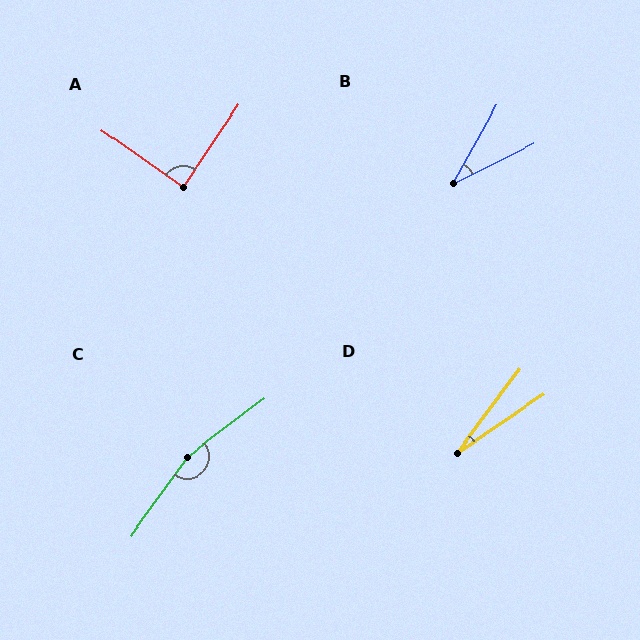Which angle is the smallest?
D, at approximately 20 degrees.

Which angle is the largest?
C, at approximately 162 degrees.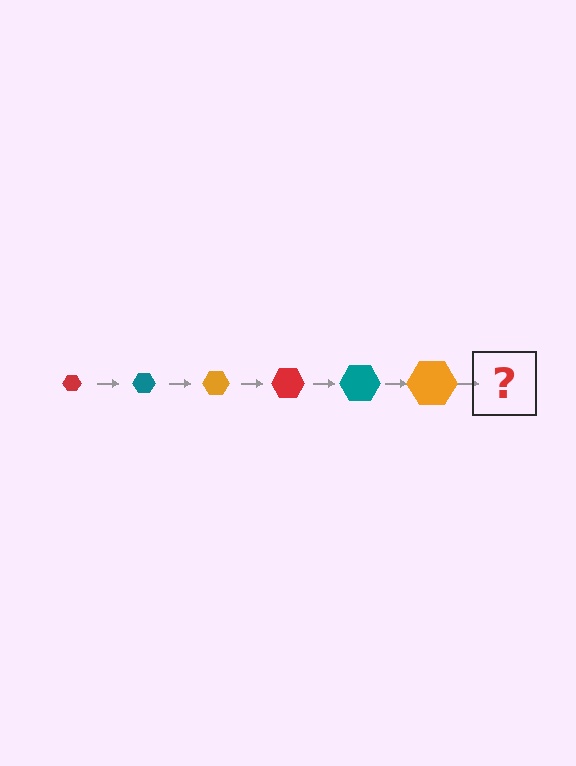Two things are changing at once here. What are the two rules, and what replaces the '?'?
The two rules are that the hexagon grows larger each step and the color cycles through red, teal, and orange. The '?' should be a red hexagon, larger than the previous one.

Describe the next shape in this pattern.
It should be a red hexagon, larger than the previous one.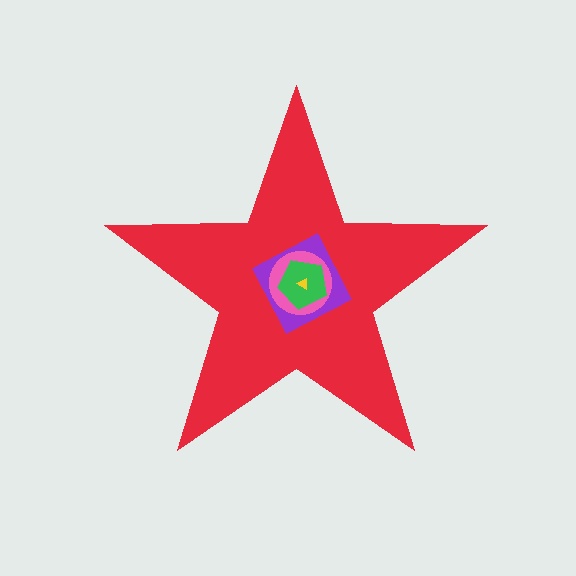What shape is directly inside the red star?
The purple diamond.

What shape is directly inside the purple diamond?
The pink circle.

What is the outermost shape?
The red star.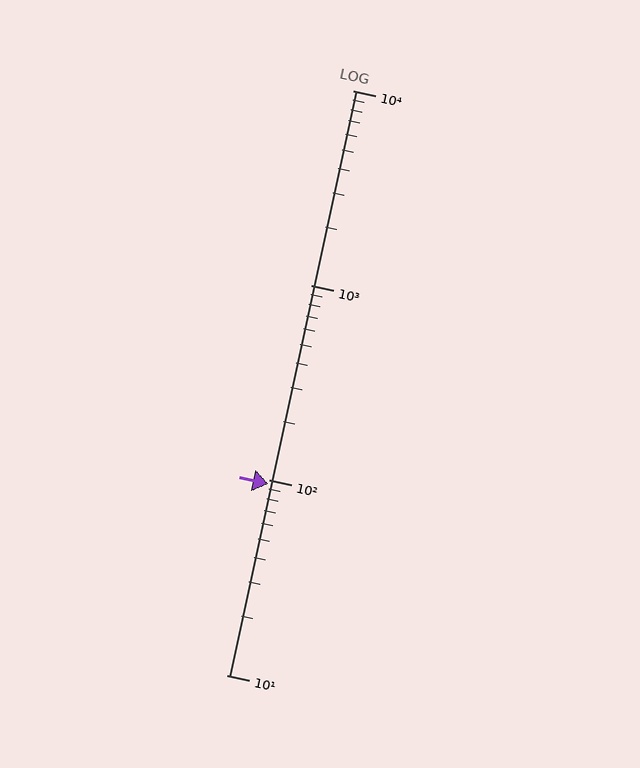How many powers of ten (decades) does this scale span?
The scale spans 3 decades, from 10 to 10000.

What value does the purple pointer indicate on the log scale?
The pointer indicates approximately 96.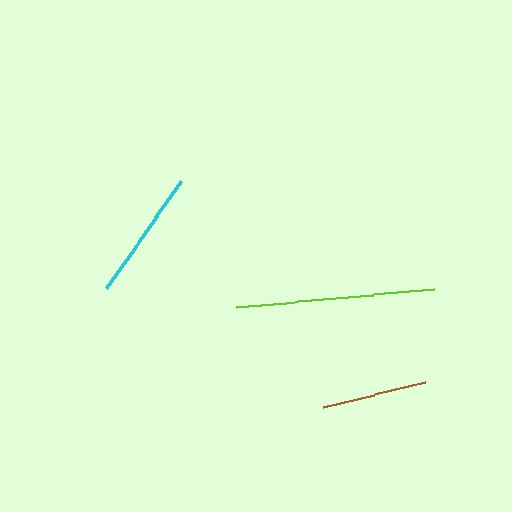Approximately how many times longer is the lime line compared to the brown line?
The lime line is approximately 1.9 times the length of the brown line.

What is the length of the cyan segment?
The cyan segment is approximately 131 pixels long.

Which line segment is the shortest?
The brown line is the shortest at approximately 105 pixels.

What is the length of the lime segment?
The lime segment is approximately 200 pixels long.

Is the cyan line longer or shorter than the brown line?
The cyan line is longer than the brown line.